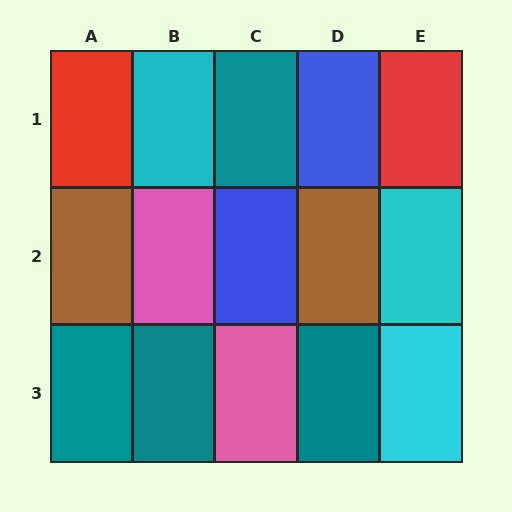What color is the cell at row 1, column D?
Blue.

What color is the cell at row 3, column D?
Teal.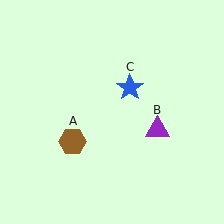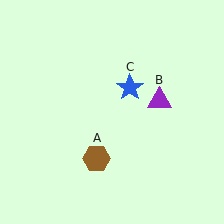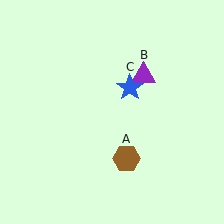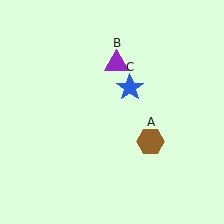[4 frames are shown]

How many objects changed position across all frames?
2 objects changed position: brown hexagon (object A), purple triangle (object B).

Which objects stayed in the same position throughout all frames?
Blue star (object C) remained stationary.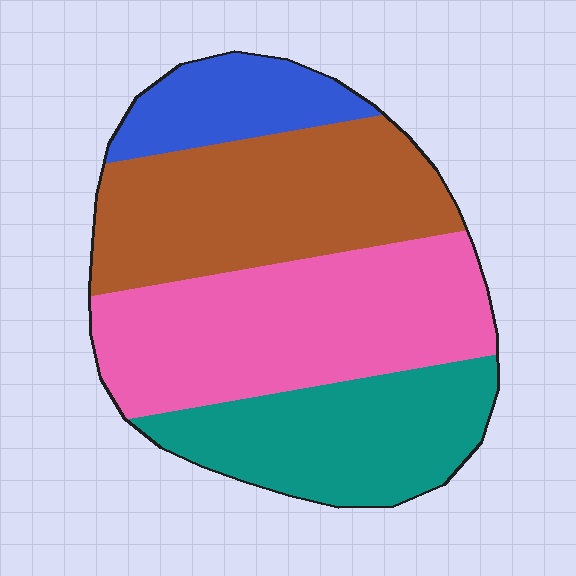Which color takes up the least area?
Blue, at roughly 10%.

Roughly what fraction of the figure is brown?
Brown takes up about one third (1/3) of the figure.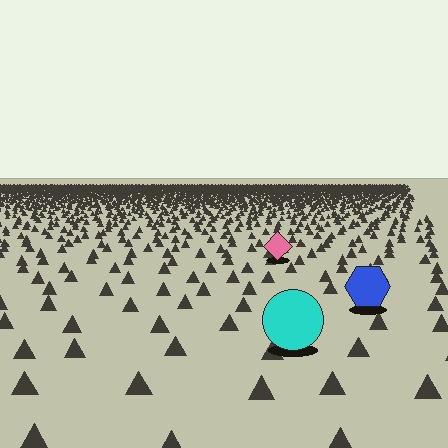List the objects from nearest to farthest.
From nearest to farthest: the cyan circle, the blue hexagon, the pink diamond.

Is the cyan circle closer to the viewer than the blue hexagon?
Yes. The cyan circle is closer — you can tell from the texture gradient: the ground texture is coarser near it.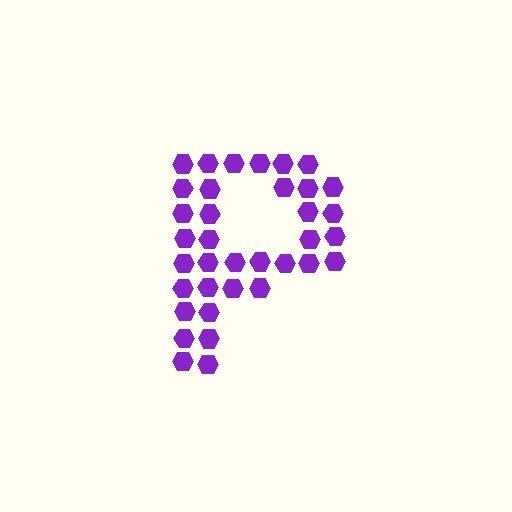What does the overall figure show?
The overall figure shows the letter P.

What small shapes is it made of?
It is made of small hexagons.